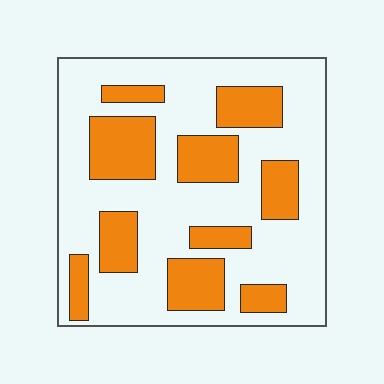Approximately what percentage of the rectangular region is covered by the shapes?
Approximately 30%.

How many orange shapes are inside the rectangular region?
10.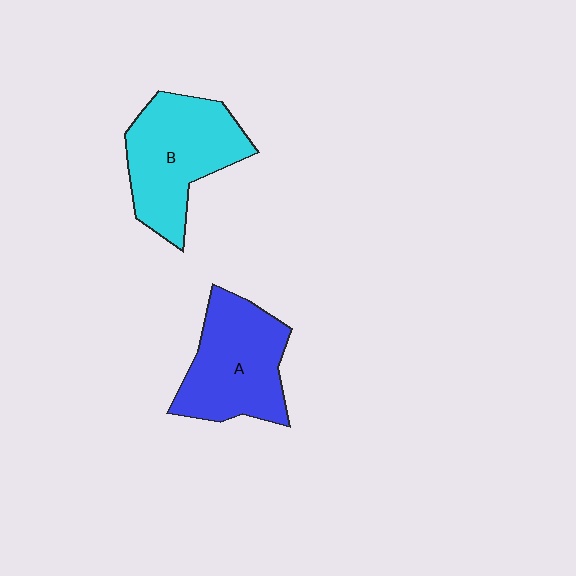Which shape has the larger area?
Shape B (cyan).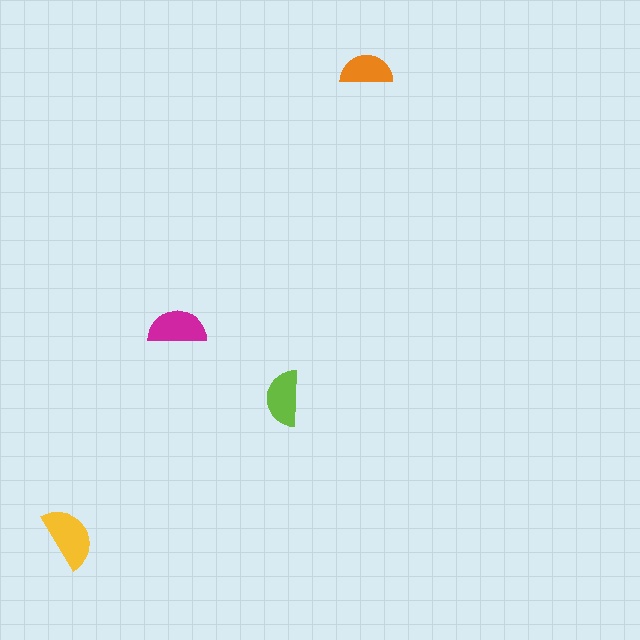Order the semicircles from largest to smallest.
the yellow one, the magenta one, the lime one, the orange one.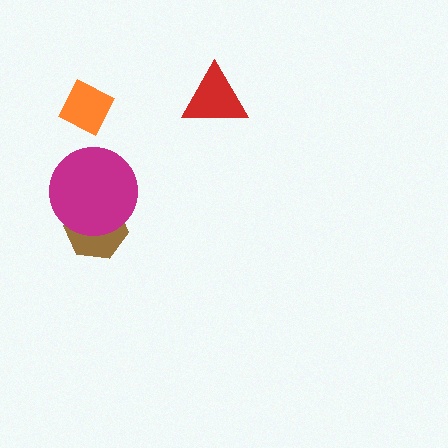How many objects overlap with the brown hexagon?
1 object overlaps with the brown hexagon.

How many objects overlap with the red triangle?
0 objects overlap with the red triangle.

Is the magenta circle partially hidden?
No, no other shape covers it.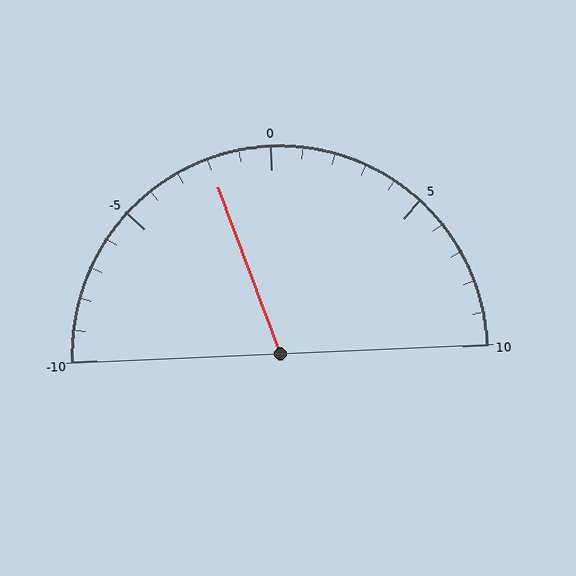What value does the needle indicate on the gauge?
The needle indicates approximately -2.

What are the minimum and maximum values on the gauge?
The gauge ranges from -10 to 10.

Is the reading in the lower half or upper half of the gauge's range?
The reading is in the lower half of the range (-10 to 10).